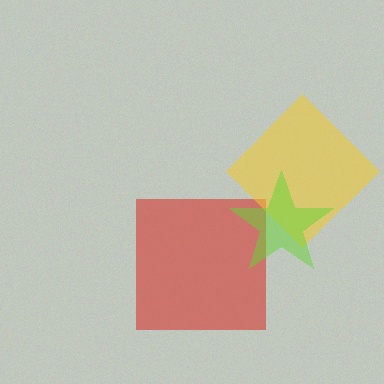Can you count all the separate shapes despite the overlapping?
Yes, there are 3 separate shapes.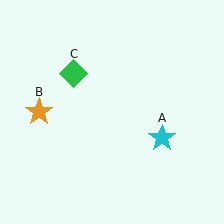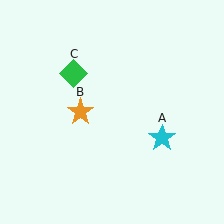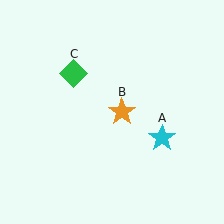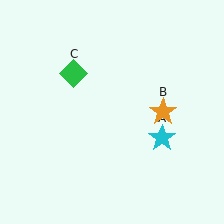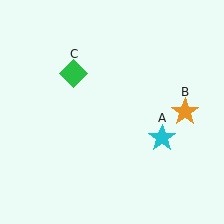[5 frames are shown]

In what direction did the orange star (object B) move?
The orange star (object B) moved right.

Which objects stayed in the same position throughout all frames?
Cyan star (object A) and green diamond (object C) remained stationary.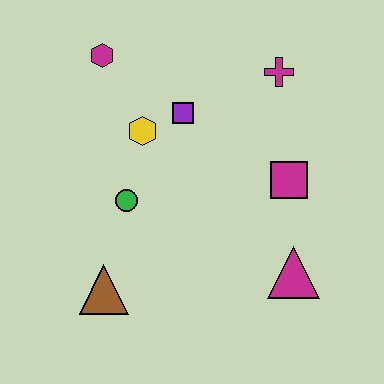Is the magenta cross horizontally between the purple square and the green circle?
No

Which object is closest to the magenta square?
The magenta triangle is closest to the magenta square.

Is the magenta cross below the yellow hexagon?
No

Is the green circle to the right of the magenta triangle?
No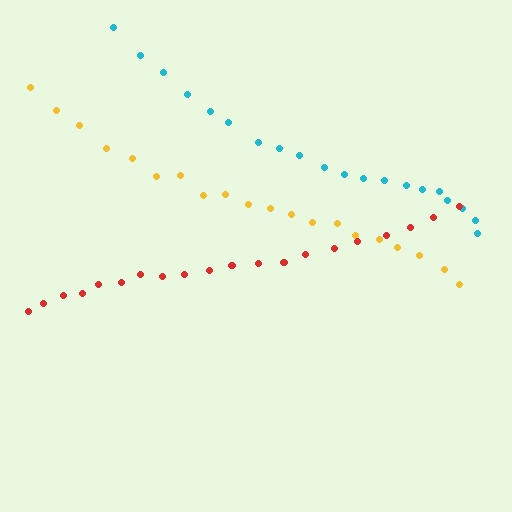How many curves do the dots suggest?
There are 3 distinct paths.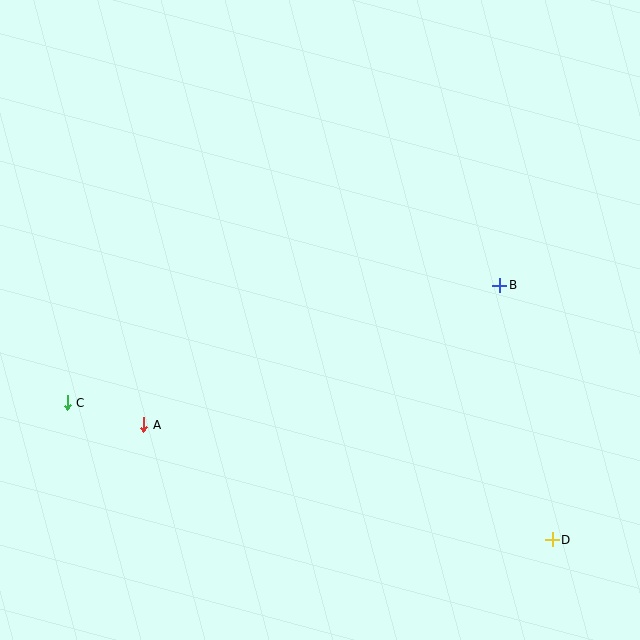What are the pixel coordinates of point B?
Point B is at (500, 285).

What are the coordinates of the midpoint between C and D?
The midpoint between C and D is at (310, 471).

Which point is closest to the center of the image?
Point B at (500, 285) is closest to the center.